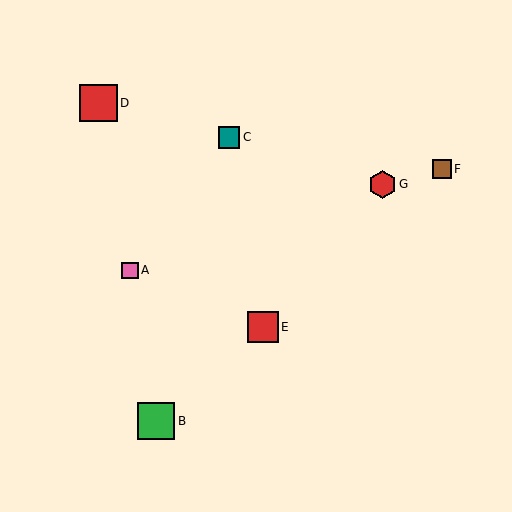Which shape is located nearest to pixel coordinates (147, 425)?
The green square (labeled B) at (156, 421) is nearest to that location.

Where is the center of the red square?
The center of the red square is at (263, 327).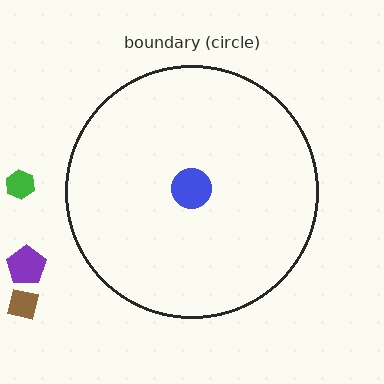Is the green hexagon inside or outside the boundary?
Outside.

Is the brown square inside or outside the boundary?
Outside.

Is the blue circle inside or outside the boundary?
Inside.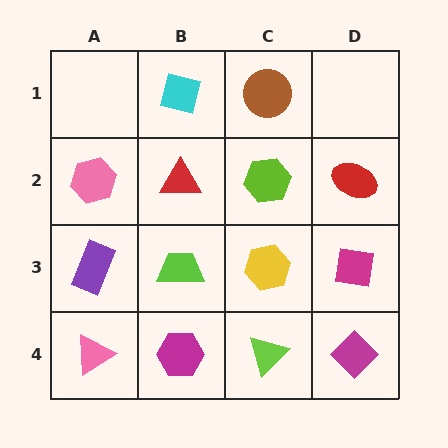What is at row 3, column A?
A purple rectangle.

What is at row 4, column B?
A magenta hexagon.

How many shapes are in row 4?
4 shapes.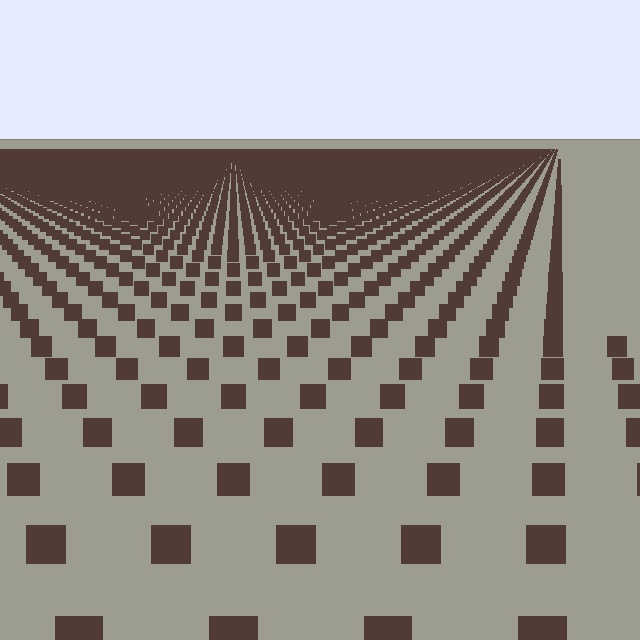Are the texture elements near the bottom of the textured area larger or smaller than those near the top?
Larger. Near the bottom, elements are closer to the viewer and appear at a bigger on-screen size.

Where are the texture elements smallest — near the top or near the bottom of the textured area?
Near the top.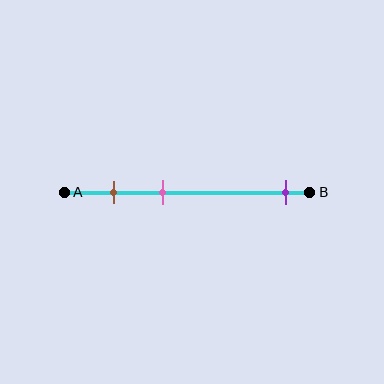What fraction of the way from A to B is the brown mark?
The brown mark is approximately 20% (0.2) of the way from A to B.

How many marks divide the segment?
There are 3 marks dividing the segment.